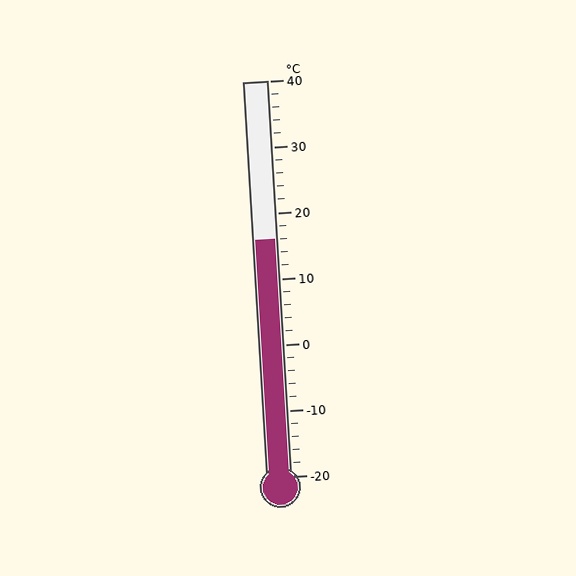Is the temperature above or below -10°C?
The temperature is above -10°C.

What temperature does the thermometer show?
The thermometer shows approximately 16°C.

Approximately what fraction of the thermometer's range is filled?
The thermometer is filled to approximately 60% of its range.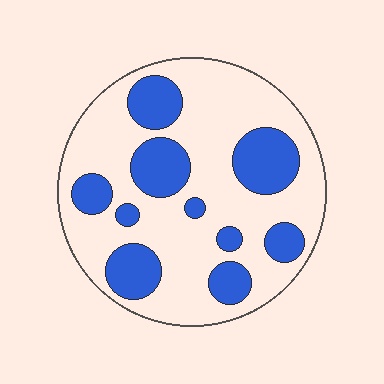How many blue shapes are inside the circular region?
10.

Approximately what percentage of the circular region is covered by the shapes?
Approximately 30%.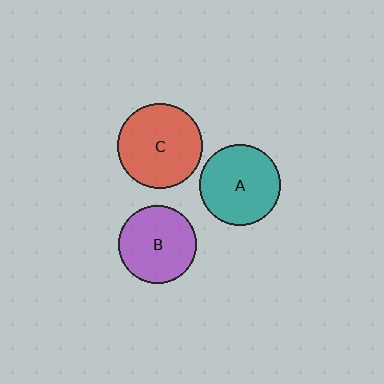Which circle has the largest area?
Circle C (red).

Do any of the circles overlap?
No, none of the circles overlap.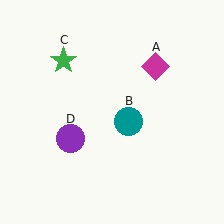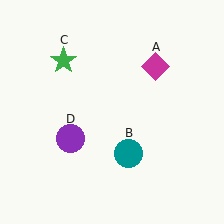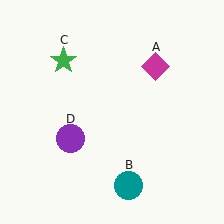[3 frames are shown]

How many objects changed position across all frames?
1 object changed position: teal circle (object B).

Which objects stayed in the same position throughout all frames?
Magenta diamond (object A) and green star (object C) and purple circle (object D) remained stationary.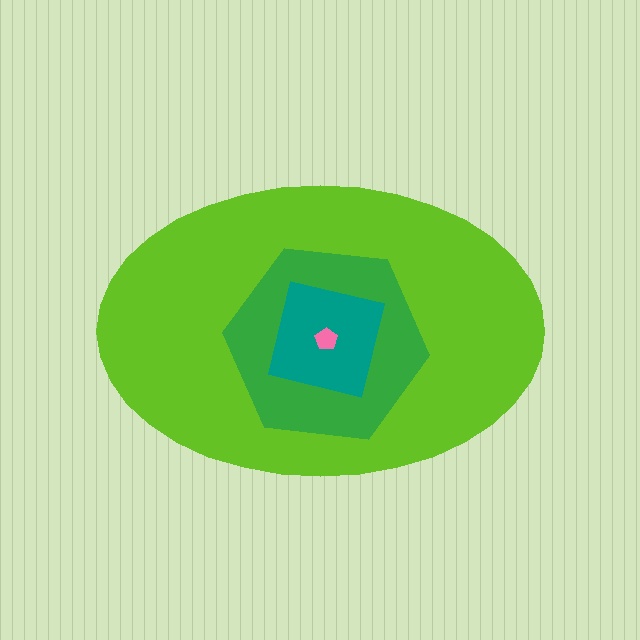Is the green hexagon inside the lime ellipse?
Yes.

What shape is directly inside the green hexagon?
The teal square.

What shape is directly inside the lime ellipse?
The green hexagon.